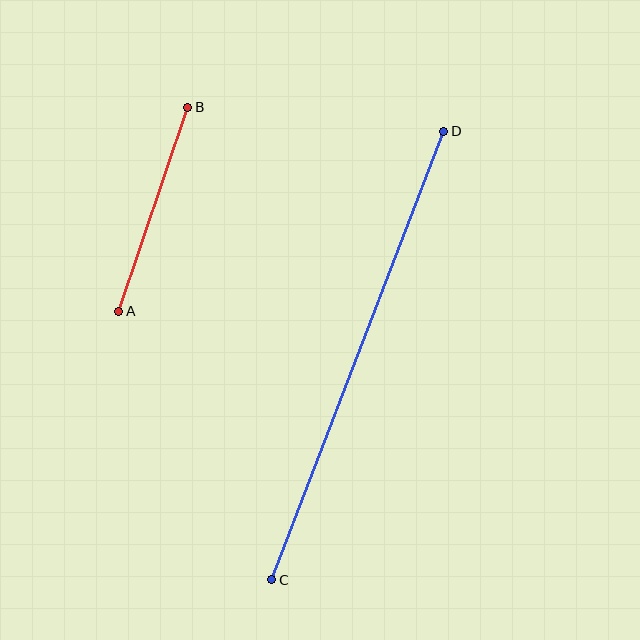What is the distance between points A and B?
The distance is approximately 216 pixels.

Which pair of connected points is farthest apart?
Points C and D are farthest apart.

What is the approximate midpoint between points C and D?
The midpoint is at approximately (358, 356) pixels.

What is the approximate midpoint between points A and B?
The midpoint is at approximately (153, 209) pixels.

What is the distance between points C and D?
The distance is approximately 480 pixels.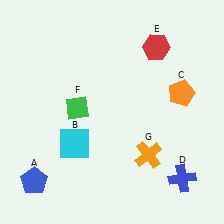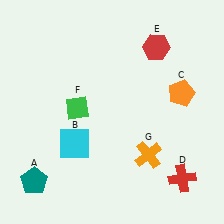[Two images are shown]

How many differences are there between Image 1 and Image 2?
There are 2 differences between the two images.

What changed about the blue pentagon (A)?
In Image 1, A is blue. In Image 2, it changed to teal.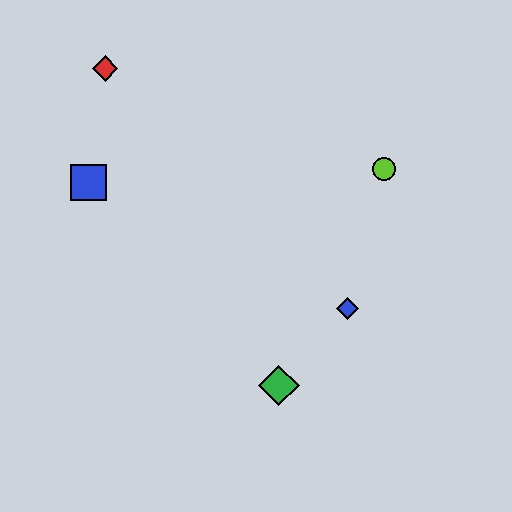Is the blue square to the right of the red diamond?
No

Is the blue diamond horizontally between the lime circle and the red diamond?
Yes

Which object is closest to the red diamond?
The blue square is closest to the red diamond.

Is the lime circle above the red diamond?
No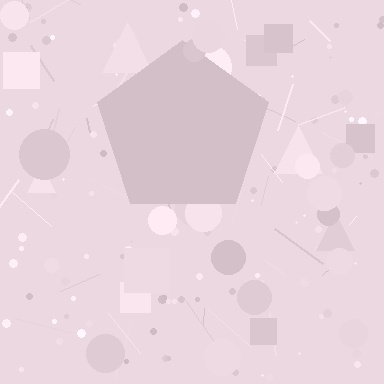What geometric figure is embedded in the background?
A pentagon is embedded in the background.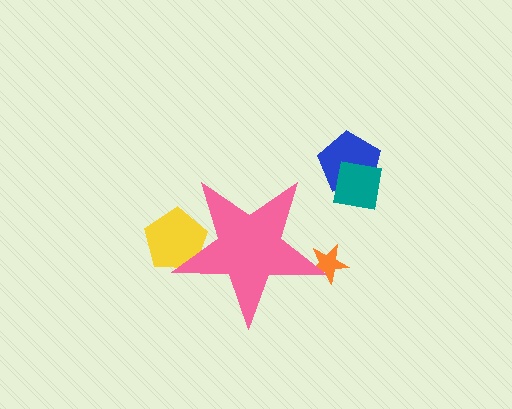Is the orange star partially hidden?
Yes, the orange star is partially hidden behind the pink star.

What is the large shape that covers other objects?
A pink star.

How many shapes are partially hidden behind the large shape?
2 shapes are partially hidden.